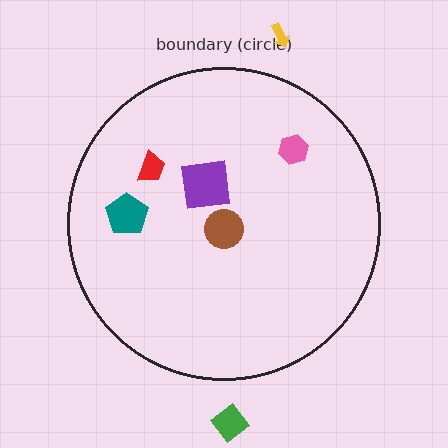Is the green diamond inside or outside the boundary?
Outside.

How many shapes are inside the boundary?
5 inside, 2 outside.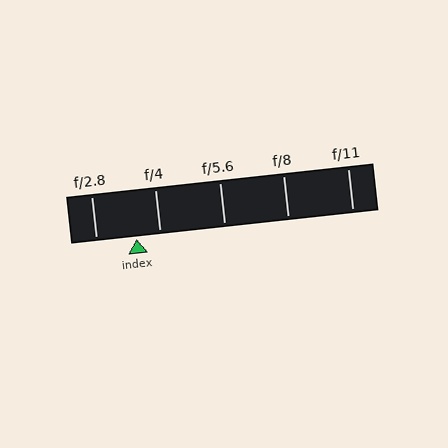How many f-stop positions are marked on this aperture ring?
There are 5 f-stop positions marked.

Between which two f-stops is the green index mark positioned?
The index mark is between f/2.8 and f/4.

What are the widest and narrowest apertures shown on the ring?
The widest aperture shown is f/2.8 and the narrowest is f/11.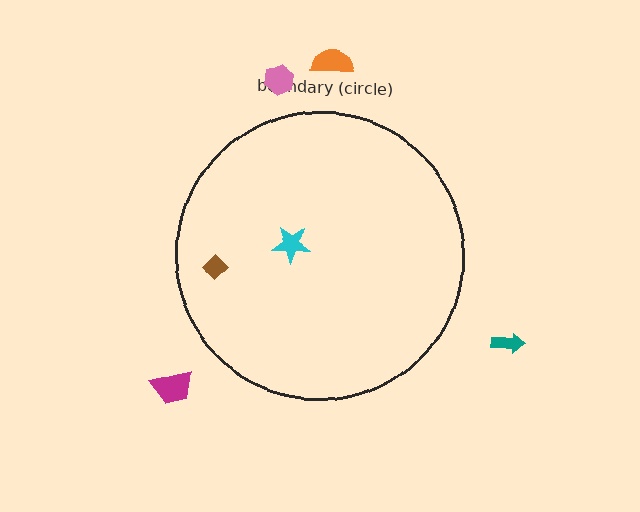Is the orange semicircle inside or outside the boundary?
Outside.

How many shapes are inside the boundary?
2 inside, 4 outside.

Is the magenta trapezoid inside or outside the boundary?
Outside.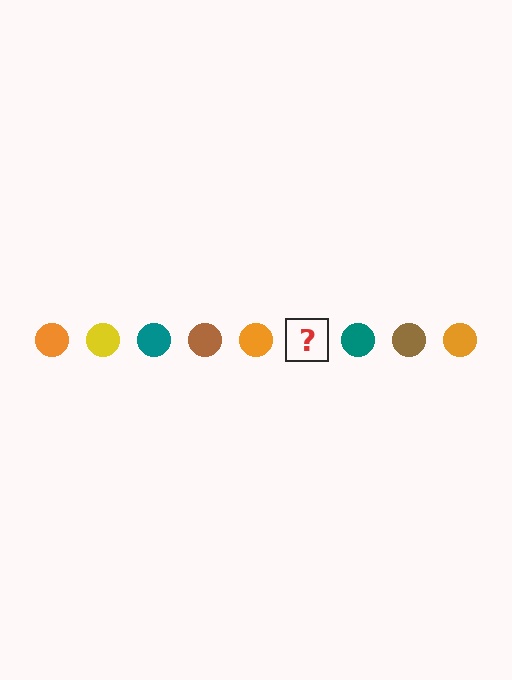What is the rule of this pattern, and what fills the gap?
The rule is that the pattern cycles through orange, yellow, teal, brown circles. The gap should be filled with a yellow circle.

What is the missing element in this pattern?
The missing element is a yellow circle.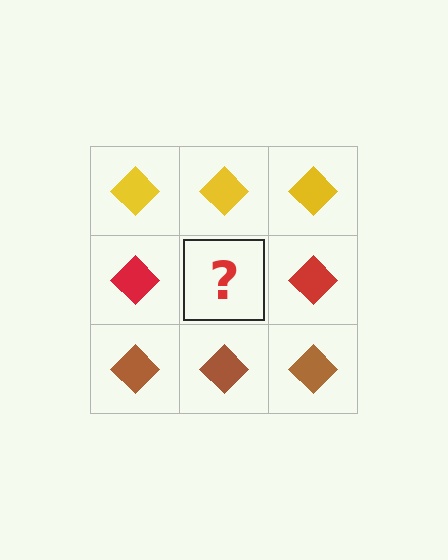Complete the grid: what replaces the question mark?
The question mark should be replaced with a red diamond.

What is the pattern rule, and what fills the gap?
The rule is that each row has a consistent color. The gap should be filled with a red diamond.